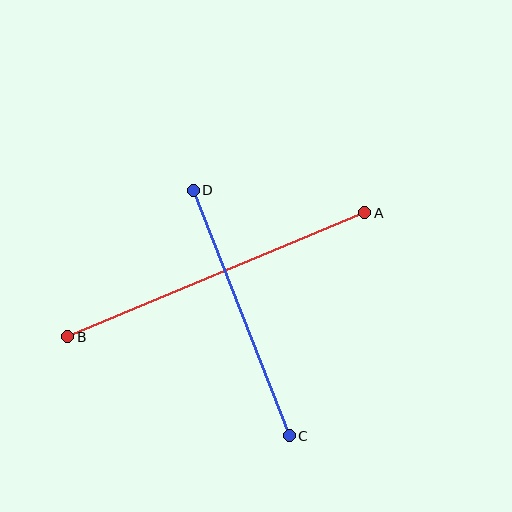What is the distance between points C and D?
The distance is approximately 264 pixels.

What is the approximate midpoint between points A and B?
The midpoint is at approximately (216, 275) pixels.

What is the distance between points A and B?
The distance is approximately 322 pixels.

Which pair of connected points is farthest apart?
Points A and B are farthest apart.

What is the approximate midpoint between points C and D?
The midpoint is at approximately (241, 313) pixels.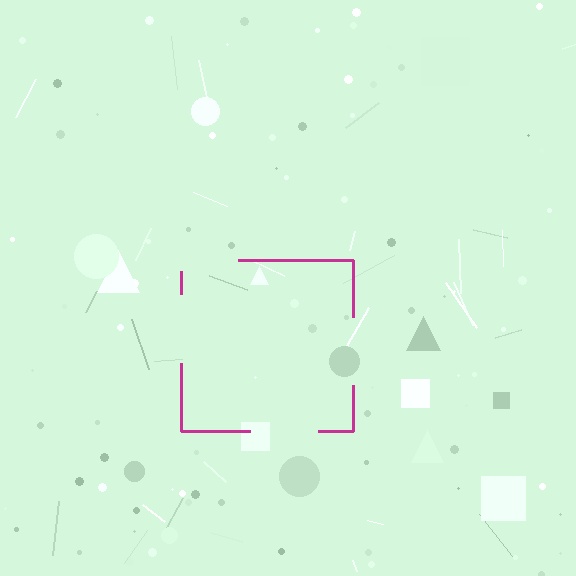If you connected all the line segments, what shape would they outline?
They would outline a square.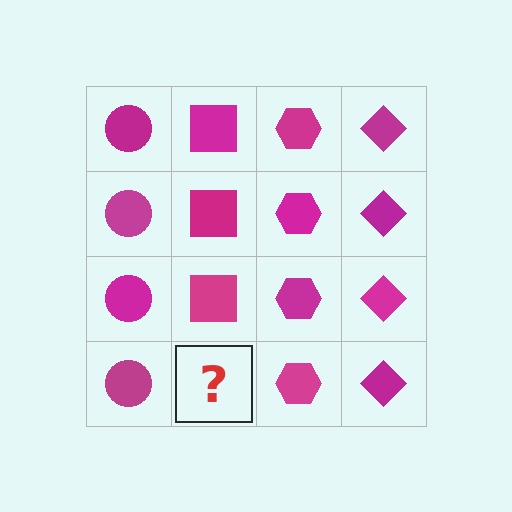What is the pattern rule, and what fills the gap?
The rule is that each column has a consistent shape. The gap should be filled with a magenta square.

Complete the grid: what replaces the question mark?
The question mark should be replaced with a magenta square.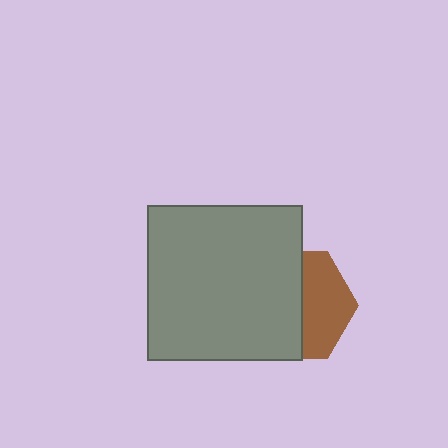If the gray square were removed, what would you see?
You would see the complete brown hexagon.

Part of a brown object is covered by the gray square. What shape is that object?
It is a hexagon.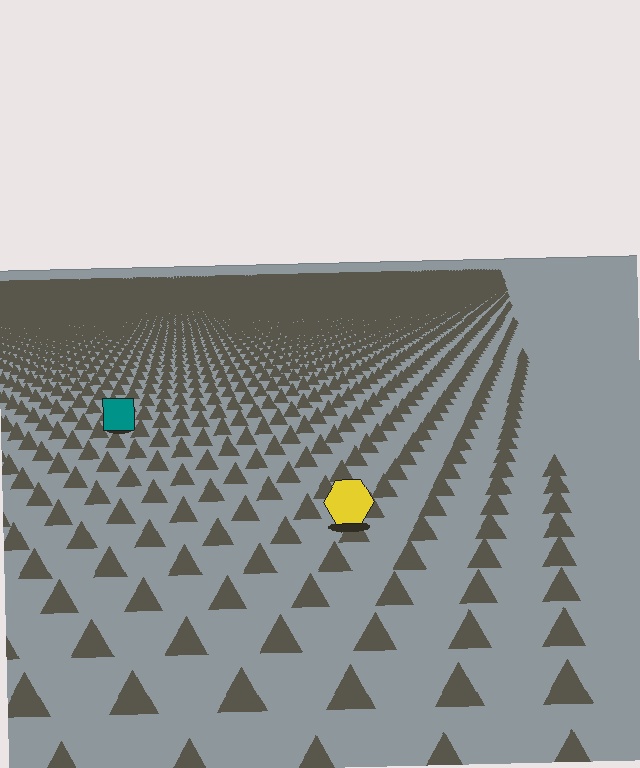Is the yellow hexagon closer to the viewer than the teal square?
Yes. The yellow hexagon is closer — you can tell from the texture gradient: the ground texture is coarser near it.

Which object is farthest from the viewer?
The teal square is farthest from the viewer. It appears smaller and the ground texture around it is denser.